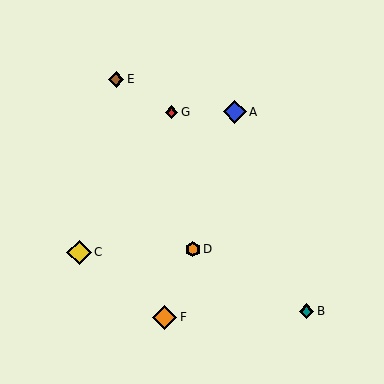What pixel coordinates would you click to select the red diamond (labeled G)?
Click at (171, 112) to select the red diamond G.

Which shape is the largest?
The yellow diamond (labeled C) is the largest.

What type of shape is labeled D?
Shape D is an orange hexagon.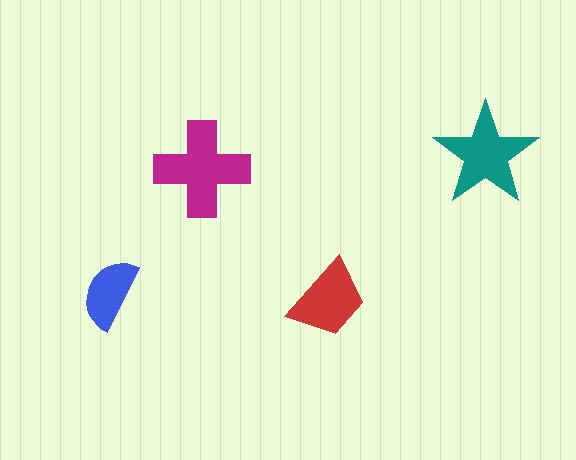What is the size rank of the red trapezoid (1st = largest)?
3rd.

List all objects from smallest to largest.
The blue semicircle, the red trapezoid, the teal star, the magenta cross.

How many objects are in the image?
There are 4 objects in the image.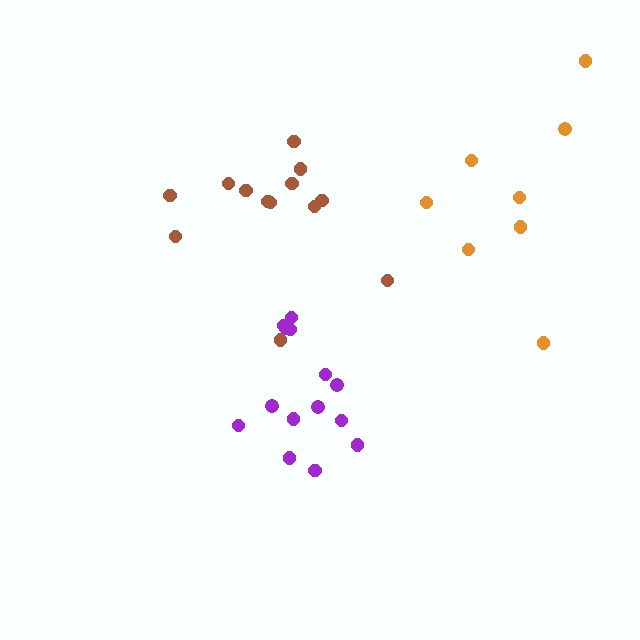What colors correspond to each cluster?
The clusters are colored: purple, orange, brown.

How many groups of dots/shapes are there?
There are 3 groups.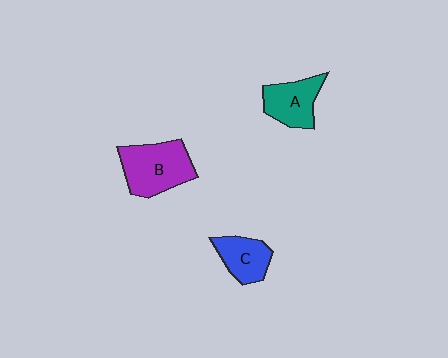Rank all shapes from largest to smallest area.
From largest to smallest: B (purple), A (teal), C (blue).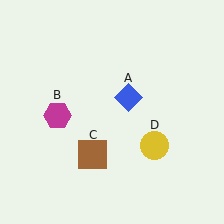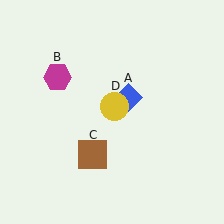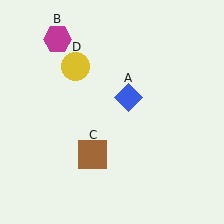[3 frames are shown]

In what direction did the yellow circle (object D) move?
The yellow circle (object D) moved up and to the left.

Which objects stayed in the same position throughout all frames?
Blue diamond (object A) and brown square (object C) remained stationary.